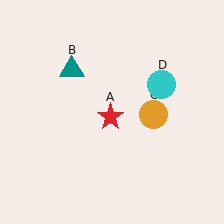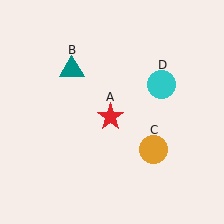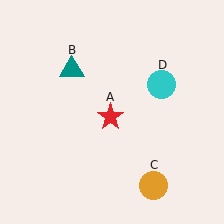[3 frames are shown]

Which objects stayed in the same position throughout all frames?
Red star (object A) and teal triangle (object B) and cyan circle (object D) remained stationary.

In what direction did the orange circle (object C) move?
The orange circle (object C) moved down.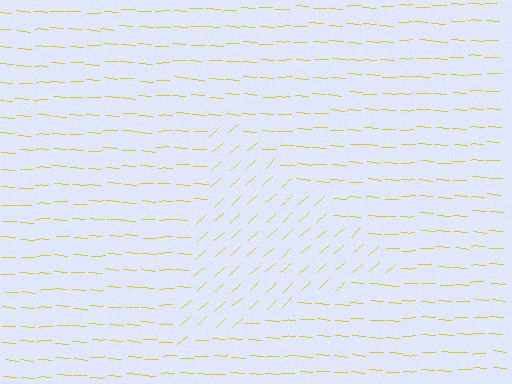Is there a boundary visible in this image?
Yes, there is a texture boundary formed by a change in line orientation.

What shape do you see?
I see a triangle.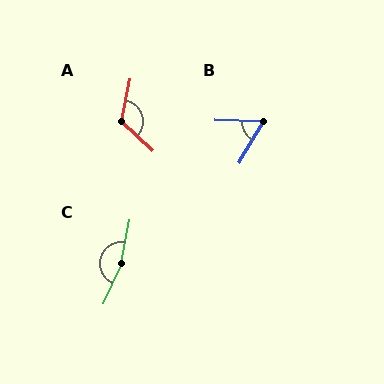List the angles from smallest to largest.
B (61°), A (121°), C (166°).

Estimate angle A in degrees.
Approximately 121 degrees.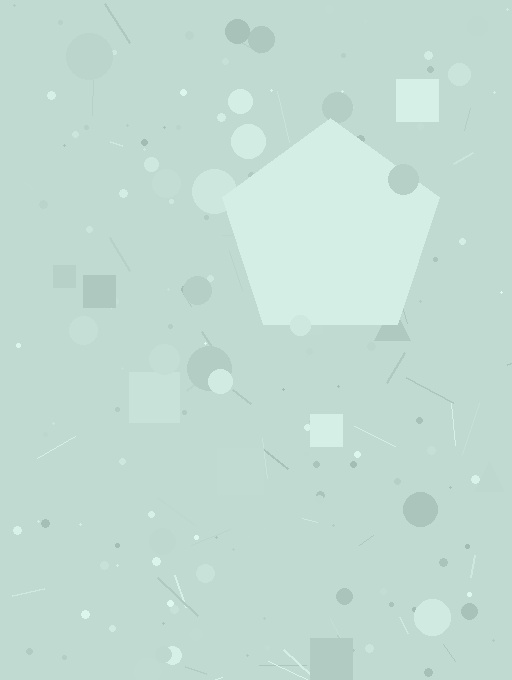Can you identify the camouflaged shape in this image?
The camouflaged shape is a pentagon.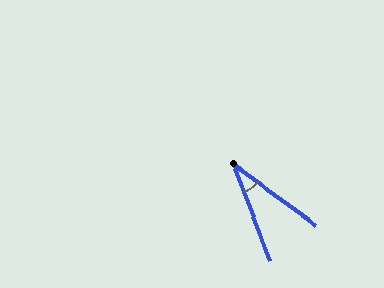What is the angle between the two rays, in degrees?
Approximately 33 degrees.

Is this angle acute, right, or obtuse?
It is acute.